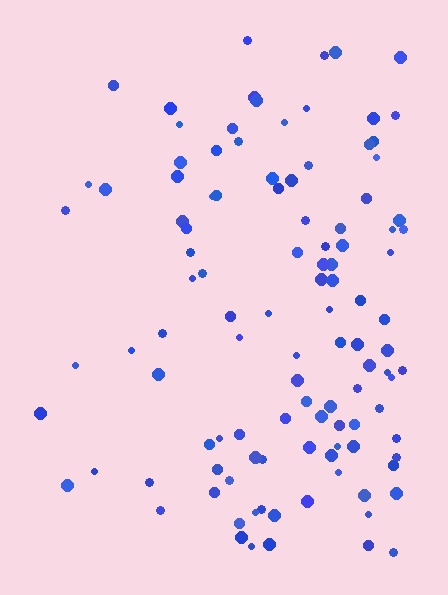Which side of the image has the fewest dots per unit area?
The left.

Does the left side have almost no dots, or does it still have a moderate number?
Still a moderate number, just noticeably fewer than the right.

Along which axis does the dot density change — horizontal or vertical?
Horizontal.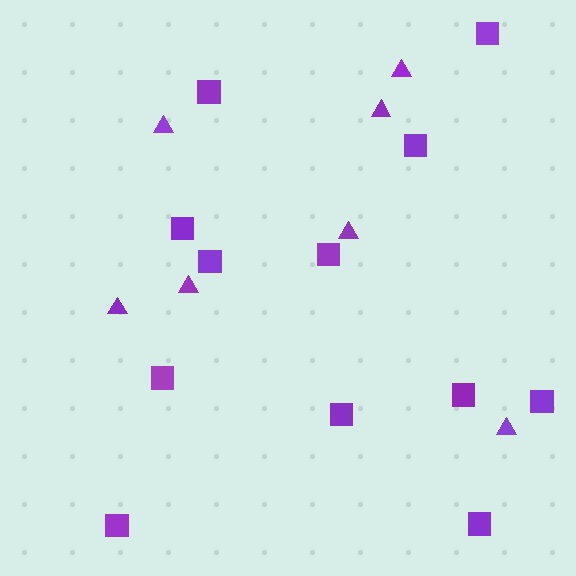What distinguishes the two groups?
There are 2 groups: one group of squares (12) and one group of triangles (7).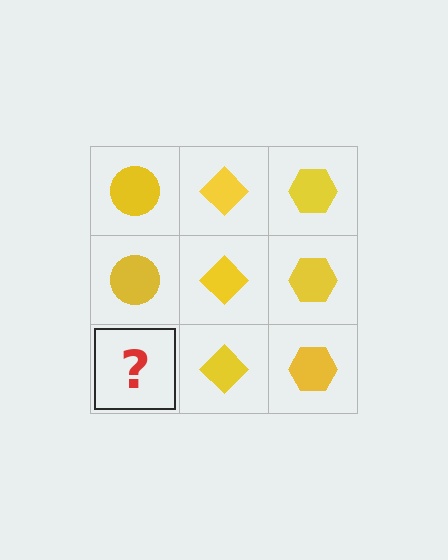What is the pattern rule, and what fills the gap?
The rule is that each column has a consistent shape. The gap should be filled with a yellow circle.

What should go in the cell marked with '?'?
The missing cell should contain a yellow circle.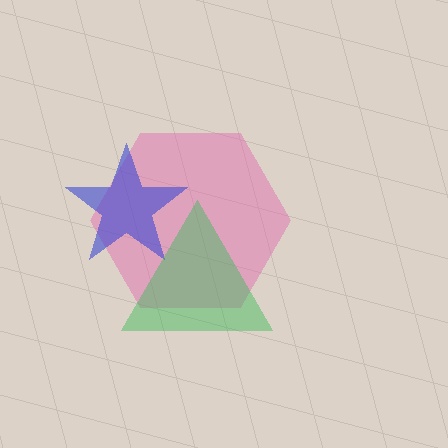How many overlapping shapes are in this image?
There are 3 overlapping shapes in the image.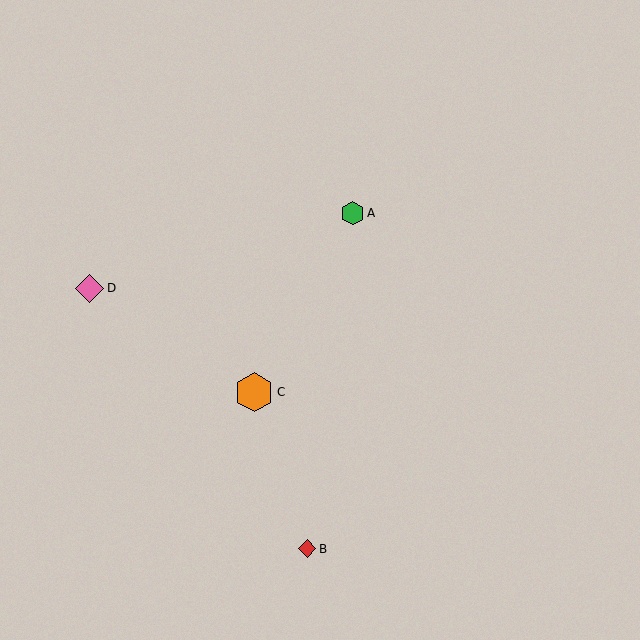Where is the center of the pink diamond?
The center of the pink diamond is at (90, 288).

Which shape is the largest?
The orange hexagon (labeled C) is the largest.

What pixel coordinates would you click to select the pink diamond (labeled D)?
Click at (90, 288) to select the pink diamond D.